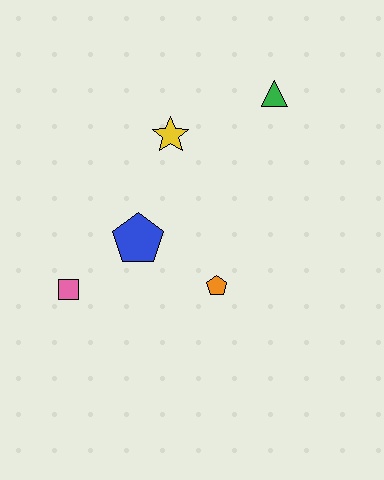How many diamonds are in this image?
There are no diamonds.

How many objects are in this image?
There are 5 objects.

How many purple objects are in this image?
There are no purple objects.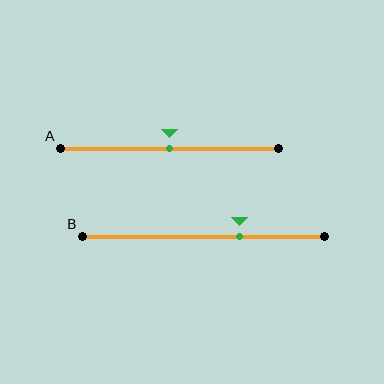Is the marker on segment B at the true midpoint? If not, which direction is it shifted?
No, the marker on segment B is shifted to the right by about 15% of the segment length.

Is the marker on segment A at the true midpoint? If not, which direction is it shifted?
Yes, the marker on segment A is at the true midpoint.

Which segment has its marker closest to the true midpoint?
Segment A has its marker closest to the true midpoint.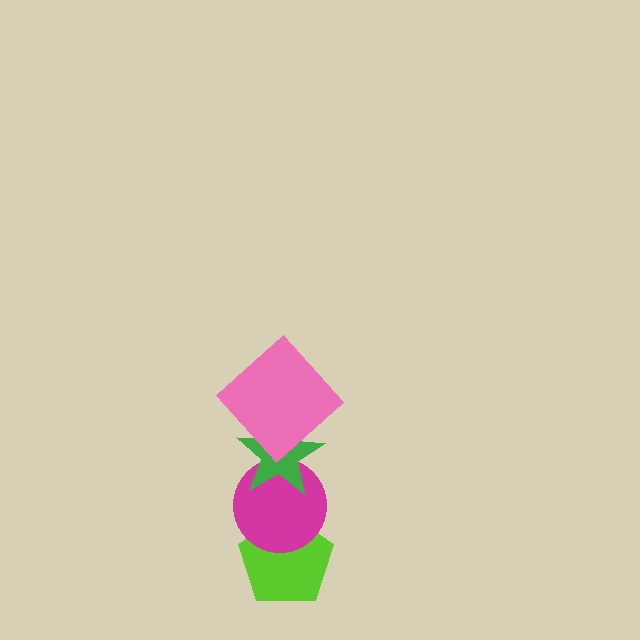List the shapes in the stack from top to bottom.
From top to bottom: the pink diamond, the green star, the magenta circle, the lime pentagon.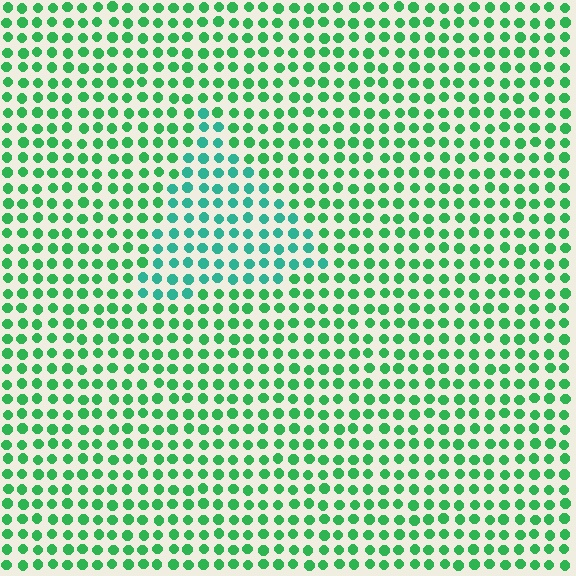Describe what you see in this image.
The image is filled with small green elements in a uniform arrangement. A triangle-shaped region is visible where the elements are tinted to a slightly different hue, forming a subtle color boundary.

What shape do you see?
I see a triangle.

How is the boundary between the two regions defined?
The boundary is defined purely by a slight shift in hue (about 31 degrees). Spacing, size, and orientation are identical on both sides.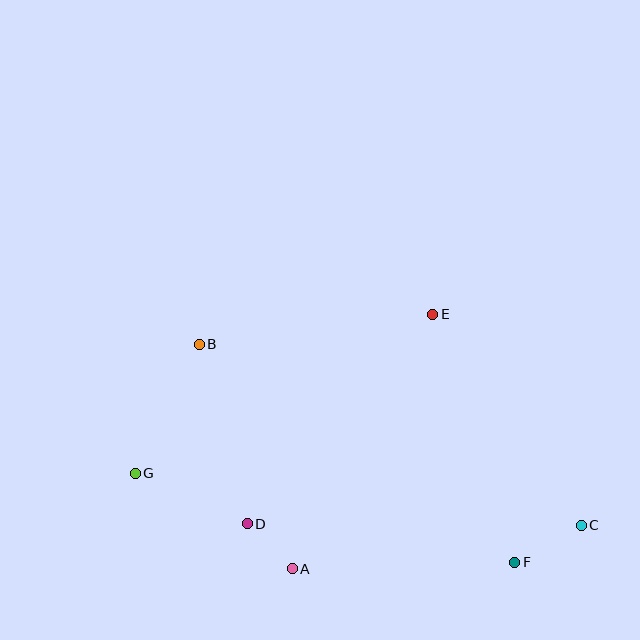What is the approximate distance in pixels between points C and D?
The distance between C and D is approximately 334 pixels.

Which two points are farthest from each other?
Points C and G are farthest from each other.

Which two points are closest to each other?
Points A and D are closest to each other.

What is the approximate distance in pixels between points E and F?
The distance between E and F is approximately 261 pixels.